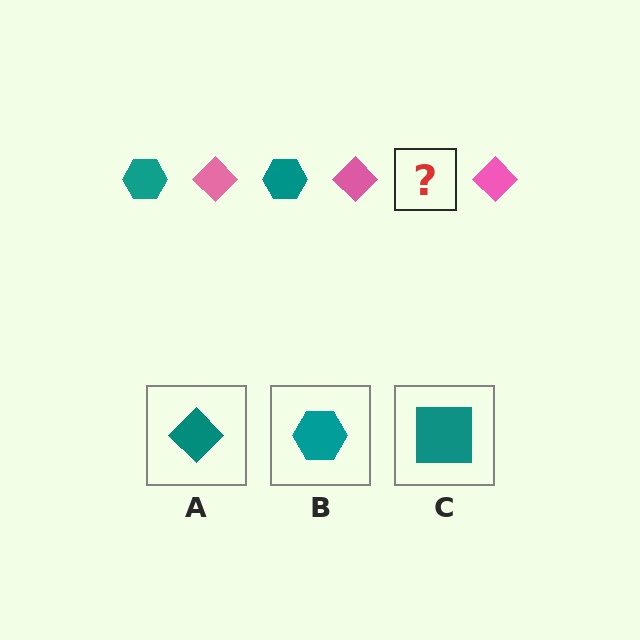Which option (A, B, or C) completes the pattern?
B.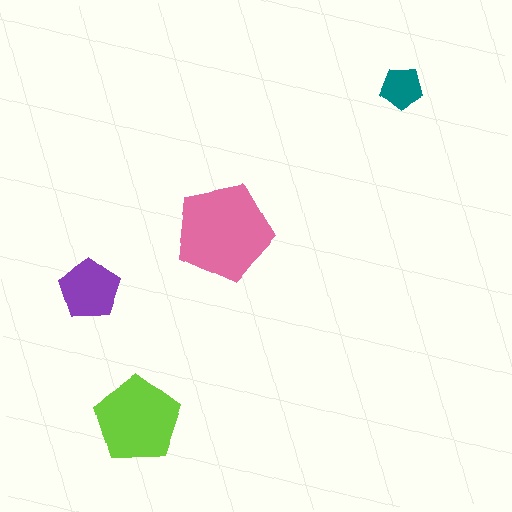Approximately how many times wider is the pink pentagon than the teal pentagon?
About 2.5 times wider.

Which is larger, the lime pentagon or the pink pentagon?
The pink one.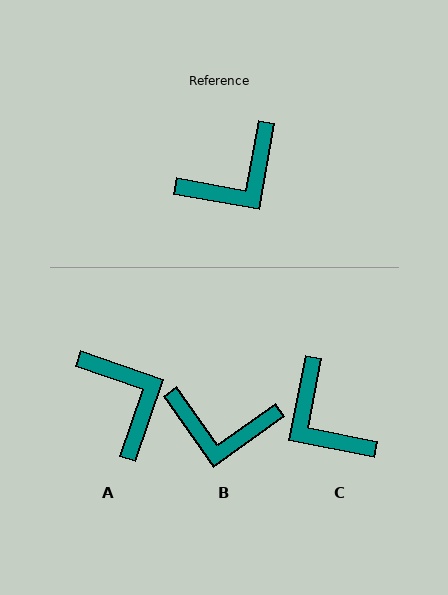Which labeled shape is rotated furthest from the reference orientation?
C, about 91 degrees away.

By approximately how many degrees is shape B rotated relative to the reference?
Approximately 44 degrees clockwise.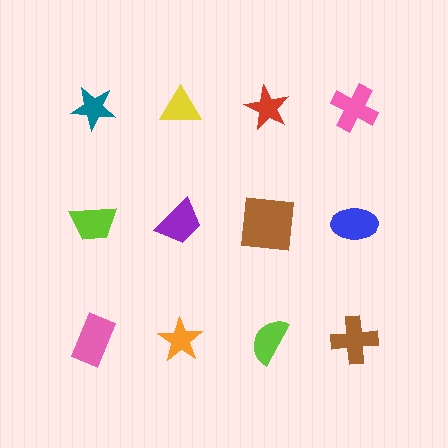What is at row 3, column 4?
A brown cross.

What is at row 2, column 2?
A purple trapezoid.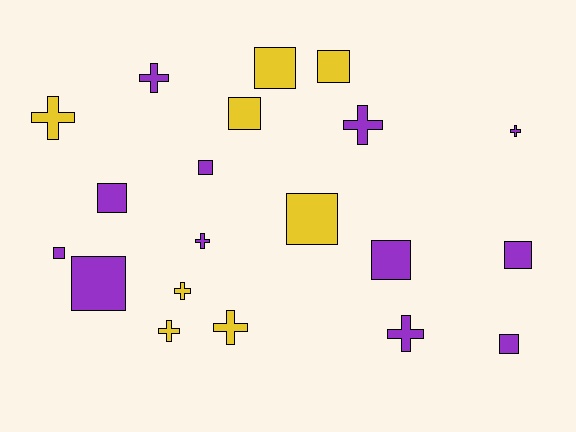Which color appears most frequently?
Purple, with 12 objects.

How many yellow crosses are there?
There are 4 yellow crosses.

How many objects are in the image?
There are 20 objects.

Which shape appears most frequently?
Square, with 11 objects.